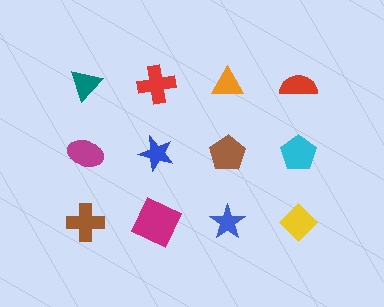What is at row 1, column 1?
A teal triangle.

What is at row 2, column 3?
A brown pentagon.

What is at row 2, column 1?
A magenta ellipse.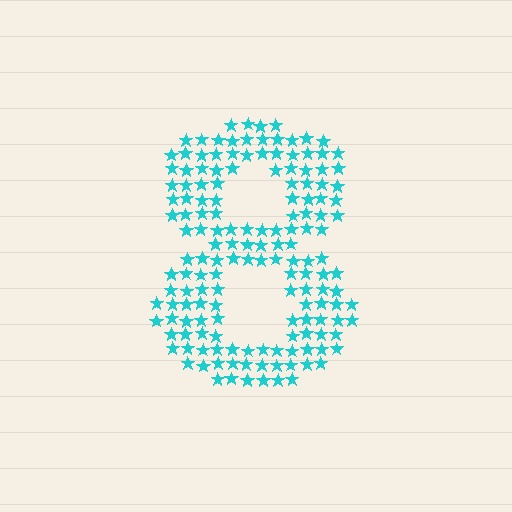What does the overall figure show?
The overall figure shows the digit 8.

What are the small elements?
The small elements are stars.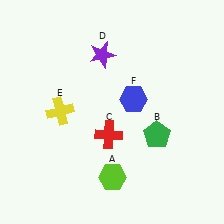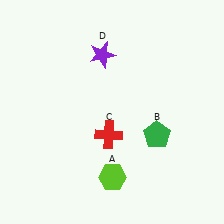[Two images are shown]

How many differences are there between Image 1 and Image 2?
There are 2 differences between the two images.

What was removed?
The blue hexagon (F), the yellow cross (E) were removed in Image 2.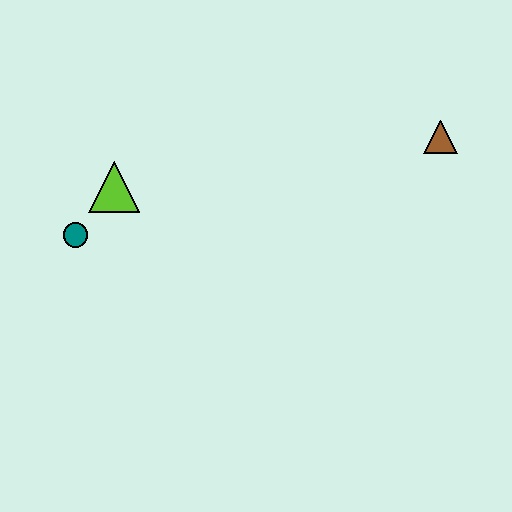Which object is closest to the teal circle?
The lime triangle is closest to the teal circle.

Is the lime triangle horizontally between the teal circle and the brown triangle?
Yes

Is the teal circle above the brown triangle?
No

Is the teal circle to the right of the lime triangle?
No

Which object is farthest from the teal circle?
The brown triangle is farthest from the teal circle.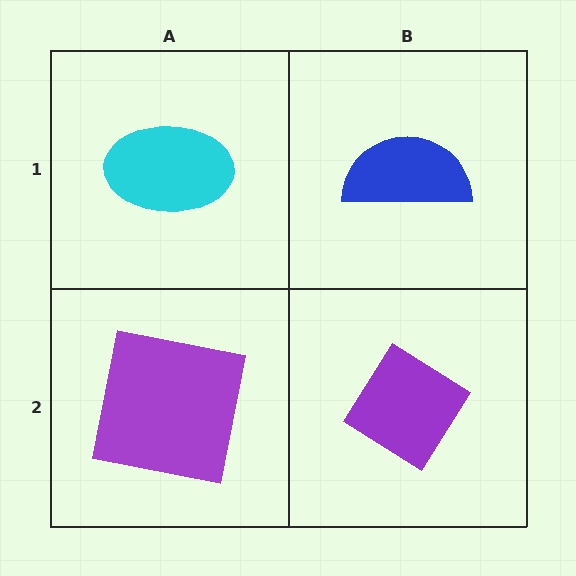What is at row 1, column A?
A cyan ellipse.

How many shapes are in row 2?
2 shapes.